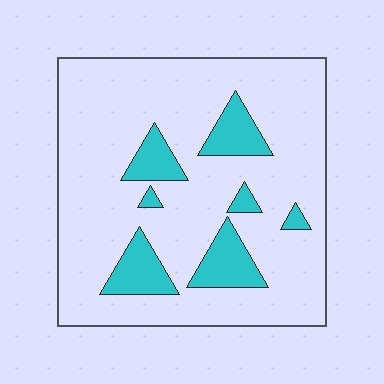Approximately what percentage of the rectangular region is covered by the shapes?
Approximately 15%.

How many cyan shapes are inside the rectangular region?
7.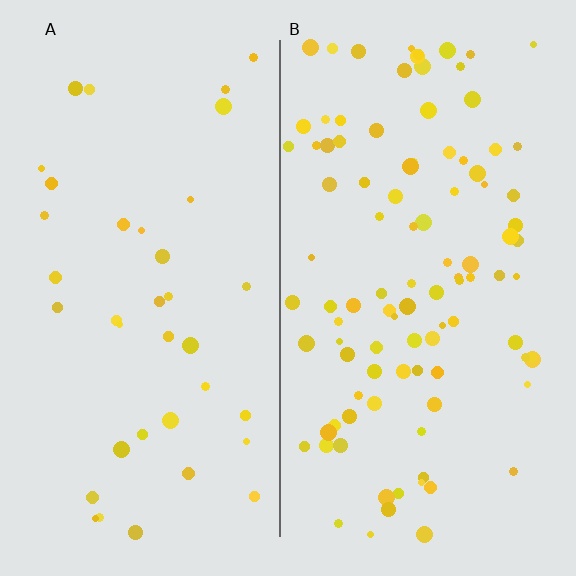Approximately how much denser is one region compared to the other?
Approximately 2.7× — region B over region A.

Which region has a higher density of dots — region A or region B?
B (the right).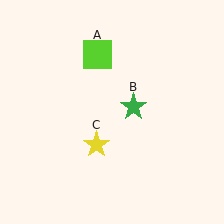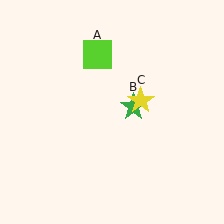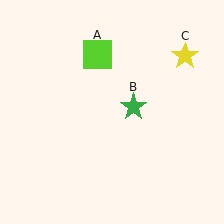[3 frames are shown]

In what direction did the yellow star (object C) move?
The yellow star (object C) moved up and to the right.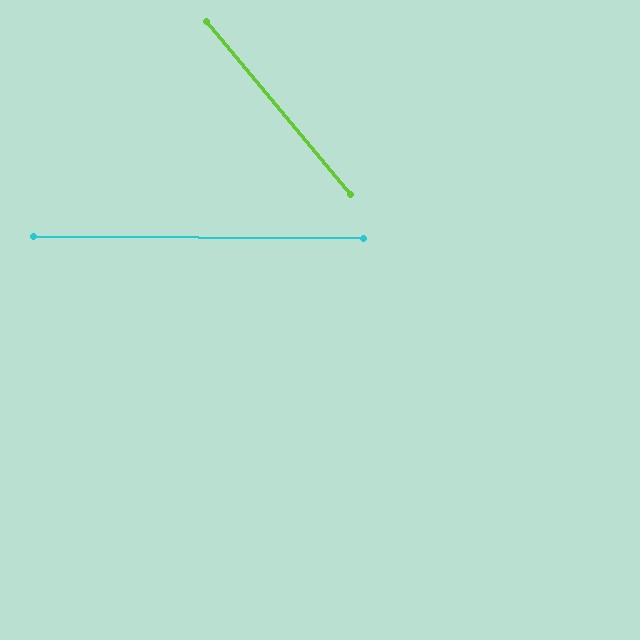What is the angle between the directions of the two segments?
Approximately 50 degrees.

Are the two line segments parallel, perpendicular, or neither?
Neither parallel nor perpendicular — they differ by about 50°.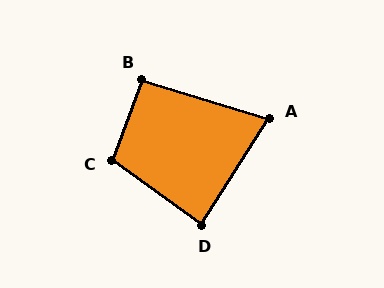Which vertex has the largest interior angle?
C, at approximately 106 degrees.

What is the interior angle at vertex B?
Approximately 93 degrees (approximately right).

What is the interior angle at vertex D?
Approximately 87 degrees (approximately right).